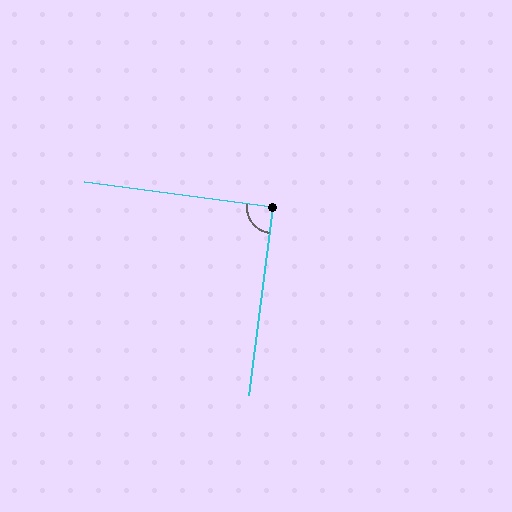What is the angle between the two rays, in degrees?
Approximately 90 degrees.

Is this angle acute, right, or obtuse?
It is approximately a right angle.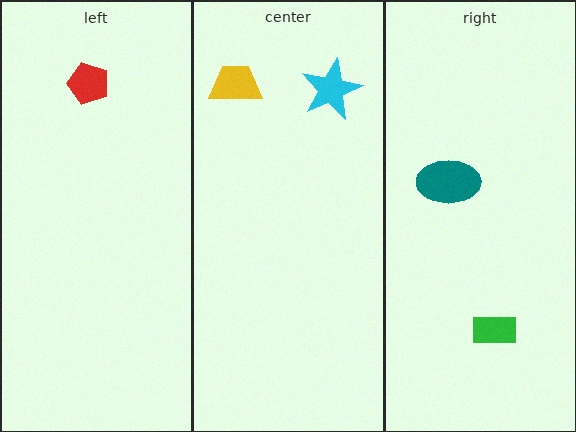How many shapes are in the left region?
1.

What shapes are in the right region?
The green rectangle, the teal ellipse.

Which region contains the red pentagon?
The left region.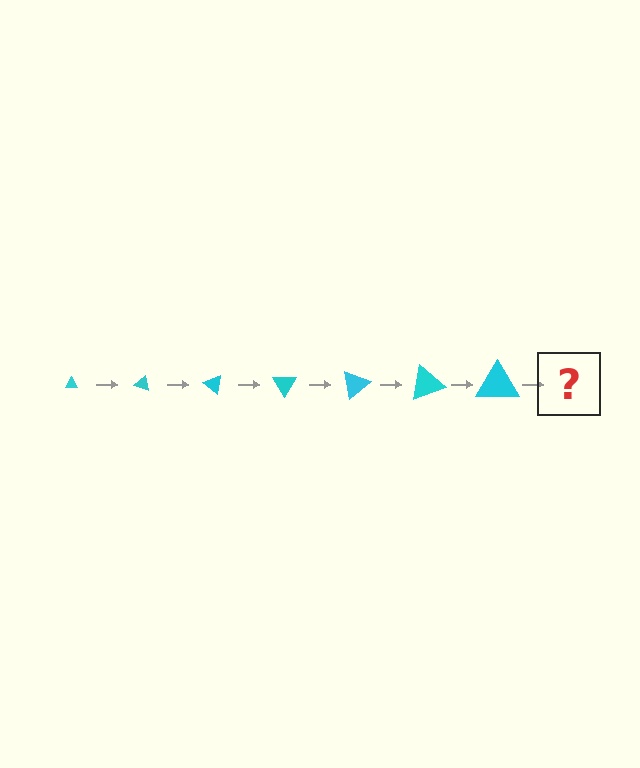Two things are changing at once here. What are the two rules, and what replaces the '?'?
The two rules are that the triangle grows larger each step and it rotates 20 degrees each step. The '?' should be a triangle, larger than the previous one and rotated 140 degrees from the start.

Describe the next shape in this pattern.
It should be a triangle, larger than the previous one and rotated 140 degrees from the start.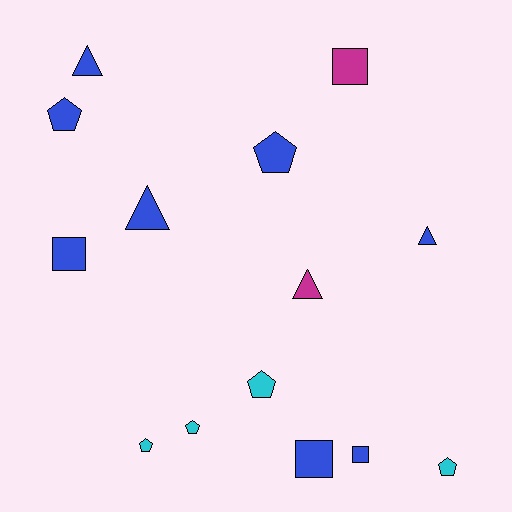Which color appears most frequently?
Blue, with 8 objects.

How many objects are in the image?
There are 14 objects.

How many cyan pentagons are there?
There are 4 cyan pentagons.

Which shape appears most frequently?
Pentagon, with 6 objects.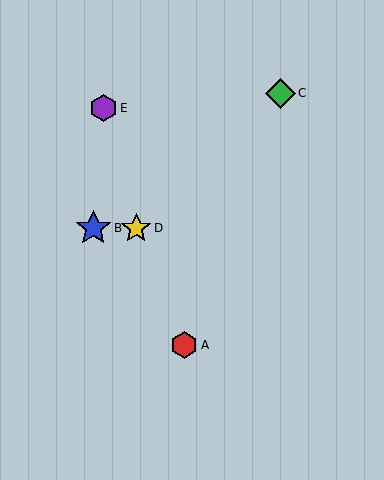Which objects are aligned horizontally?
Objects B, D are aligned horizontally.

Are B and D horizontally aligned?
Yes, both are at y≈228.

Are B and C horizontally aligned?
No, B is at y≈228 and C is at y≈93.